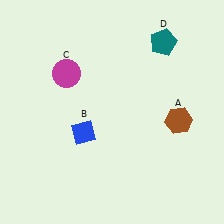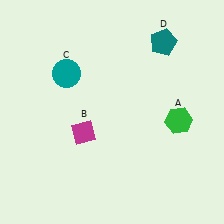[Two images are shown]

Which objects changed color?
A changed from brown to green. B changed from blue to magenta. C changed from magenta to teal.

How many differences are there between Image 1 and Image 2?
There are 3 differences between the two images.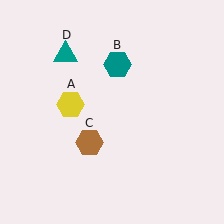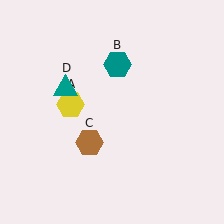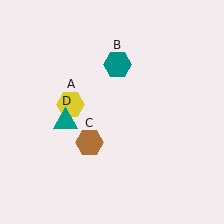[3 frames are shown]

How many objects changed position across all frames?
1 object changed position: teal triangle (object D).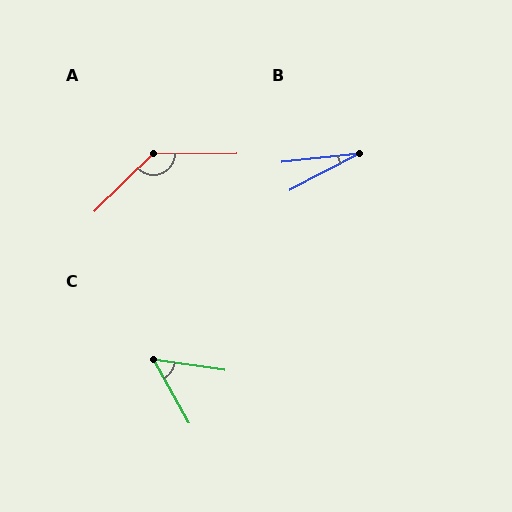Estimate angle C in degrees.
Approximately 53 degrees.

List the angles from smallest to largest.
B (22°), C (53°), A (135°).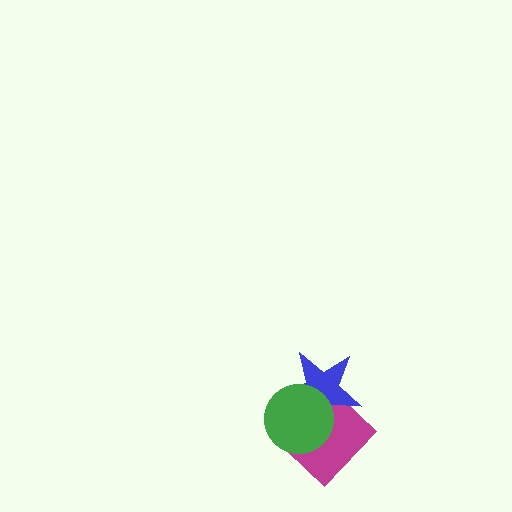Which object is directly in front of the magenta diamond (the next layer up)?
The blue star is directly in front of the magenta diamond.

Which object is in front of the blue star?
The green circle is in front of the blue star.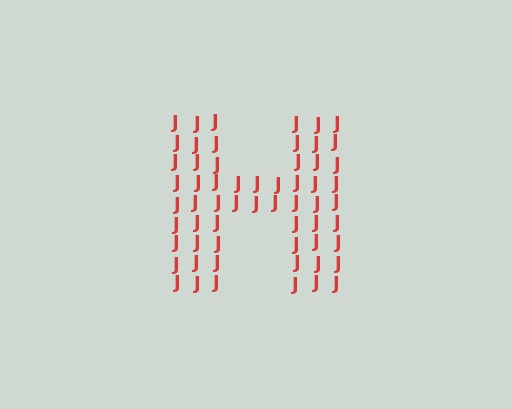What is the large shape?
The large shape is the letter H.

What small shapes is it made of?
It is made of small letter J's.